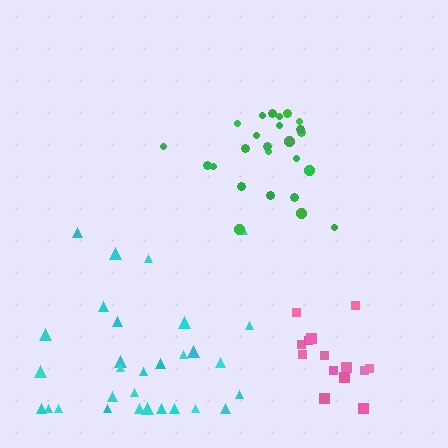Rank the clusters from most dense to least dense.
pink, green, cyan.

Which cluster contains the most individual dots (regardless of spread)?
Cyan (32).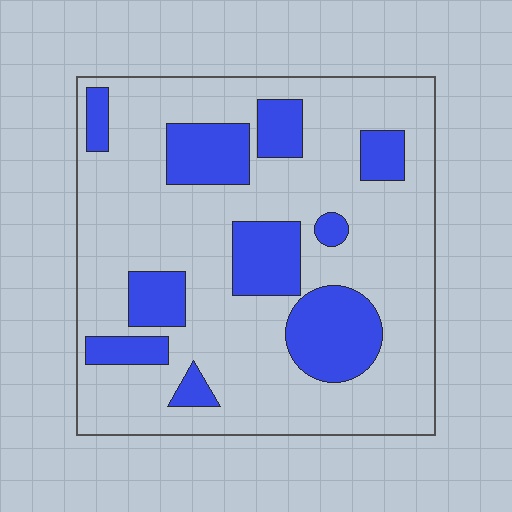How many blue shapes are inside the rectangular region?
10.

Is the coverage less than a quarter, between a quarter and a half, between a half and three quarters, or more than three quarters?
Less than a quarter.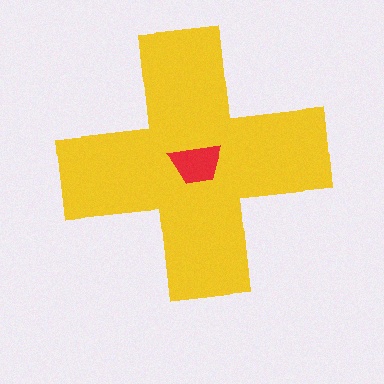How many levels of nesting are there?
2.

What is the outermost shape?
The yellow cross.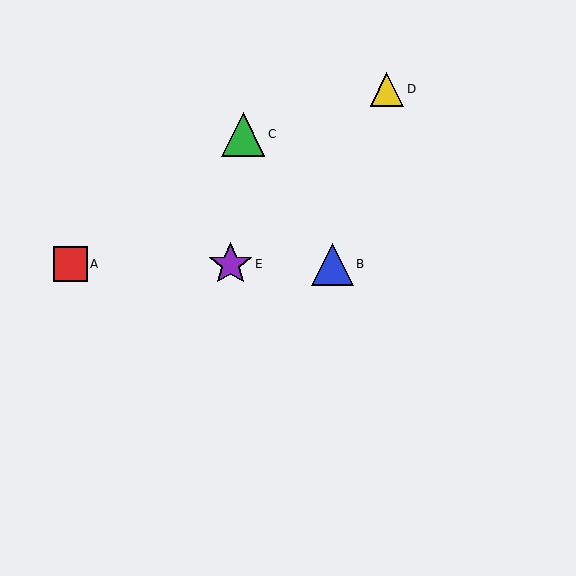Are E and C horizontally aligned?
No, E is at y≈264 and C is at y≈135.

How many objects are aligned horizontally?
3 objects (A, B, E) are aligned horizontally.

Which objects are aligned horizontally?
Objects A, B, E are aligned horizontally.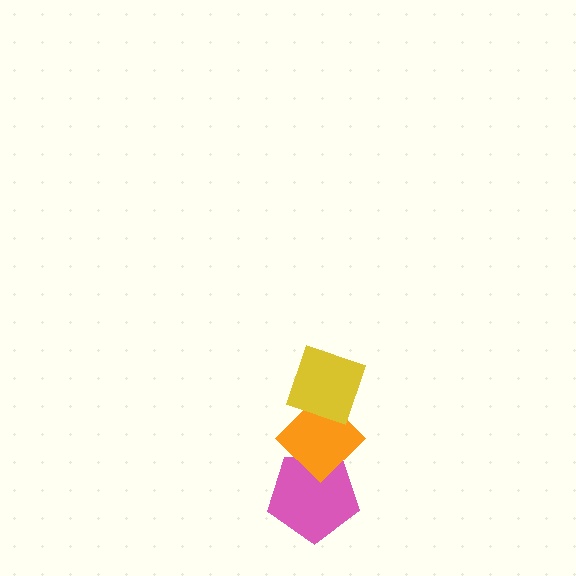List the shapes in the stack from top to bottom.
From top to bottom: the yellow diamond, the orange diamond, the pink pentagon.